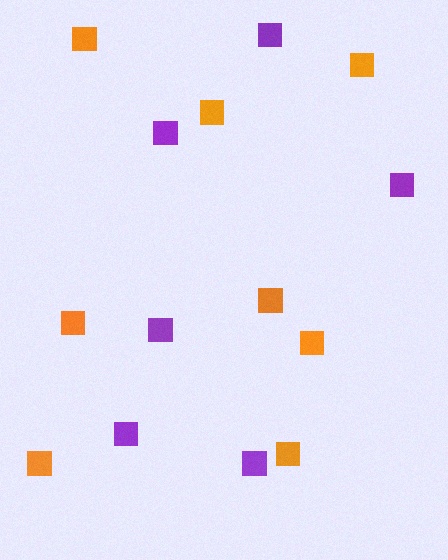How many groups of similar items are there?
There are 2 groups: one group of orange squares (8) and one group of purple squares (6).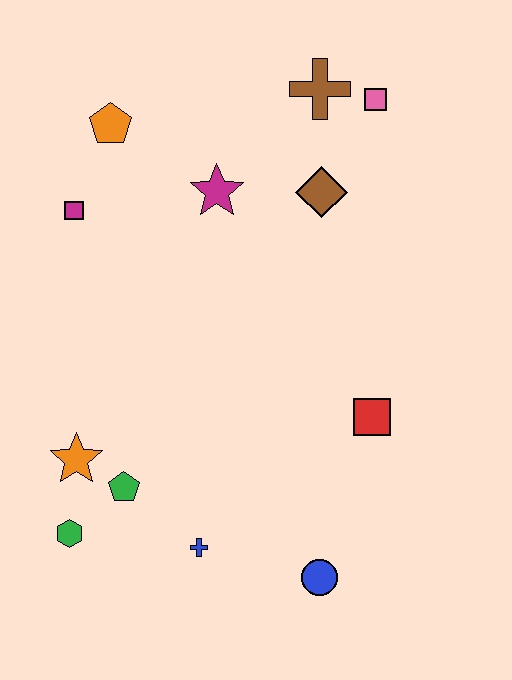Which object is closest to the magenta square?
The orange pentagon is closest to the magenta square.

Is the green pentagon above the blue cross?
Yes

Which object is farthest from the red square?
The orange pentagon is farthest from the red square.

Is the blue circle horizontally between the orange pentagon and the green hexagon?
No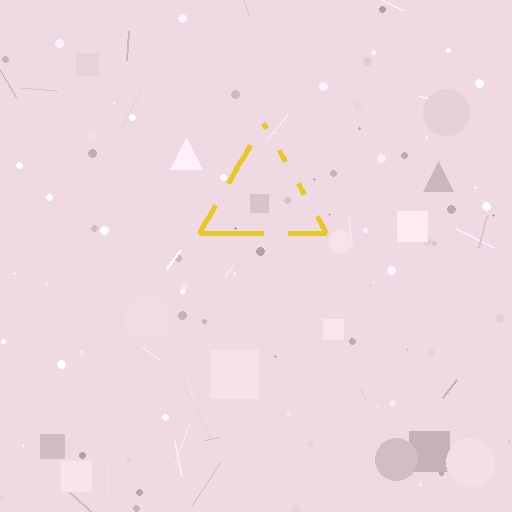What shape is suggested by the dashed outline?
The dashed outline suggests a triangle.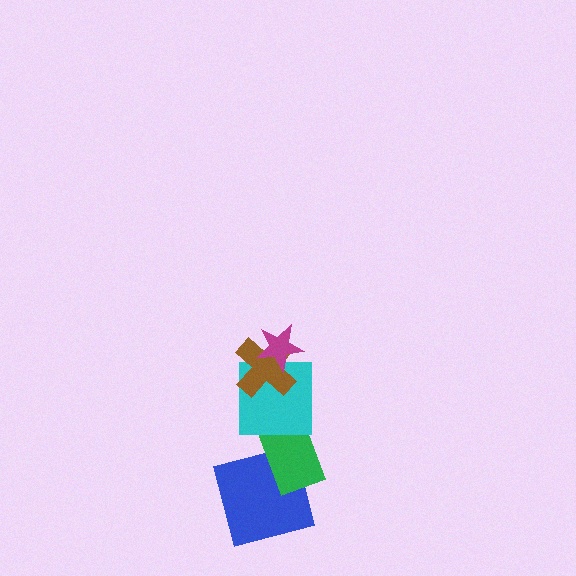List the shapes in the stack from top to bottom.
From top to bottom: the magenta star, the brown cross, the cyan square, the green rectangle, the blue square.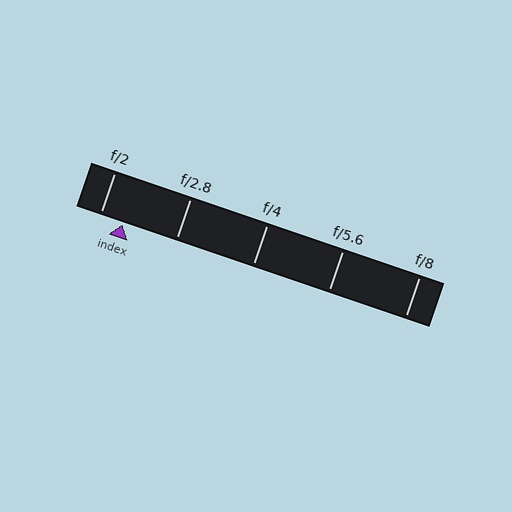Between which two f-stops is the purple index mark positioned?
The index mark is between f/2 and f/2.8.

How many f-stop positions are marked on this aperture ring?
There are 5 f-stop positions marked.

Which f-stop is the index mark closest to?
The index mark is closest to f/2.